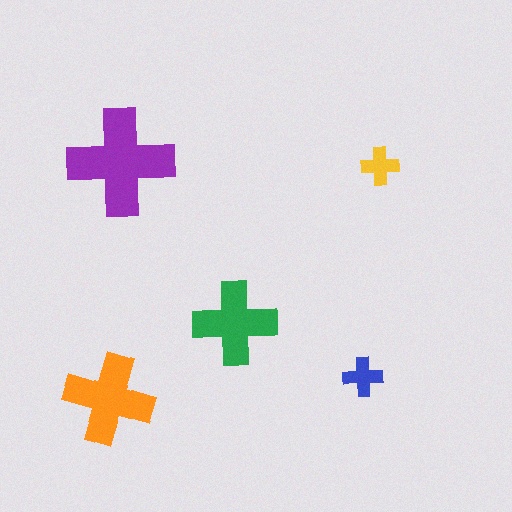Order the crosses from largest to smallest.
the purple one, the orange one, the green one, the blue one, the yellow one.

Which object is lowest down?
The orange cross is bottommost.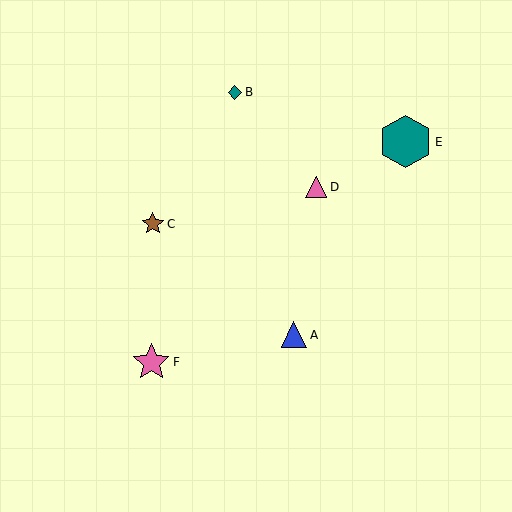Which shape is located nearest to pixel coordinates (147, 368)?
The pink star (labeled F) at (151, 362) is nearest to that location.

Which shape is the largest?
The teal hexagon (labeled E) is the largest.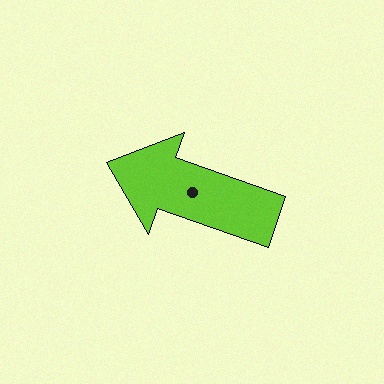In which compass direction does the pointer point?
West.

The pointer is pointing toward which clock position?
Roughly 10 o'clock.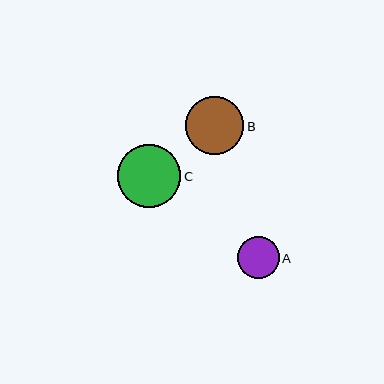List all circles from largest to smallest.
From largest to smallest: C, B, A.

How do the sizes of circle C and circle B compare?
Circle C and circle B are approximately the same size.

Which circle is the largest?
Circle C is the largest with a size of approximately 63 pixels.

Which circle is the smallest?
Circle A is the smallest with a size of approximately 42 pixels.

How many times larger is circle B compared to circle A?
Circle B is approximately 1.4 times the size of circle A.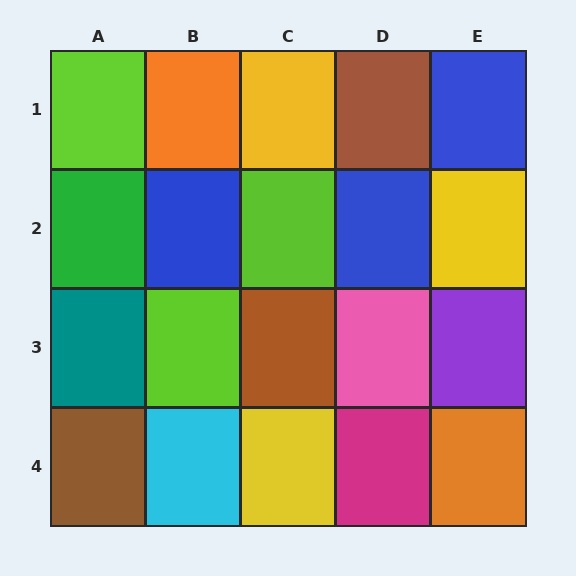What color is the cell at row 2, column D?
Blue.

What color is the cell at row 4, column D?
Magenta.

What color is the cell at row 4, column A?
Brown.